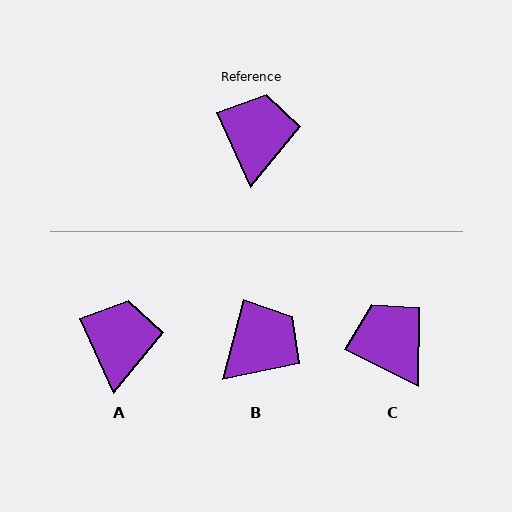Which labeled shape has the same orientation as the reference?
A.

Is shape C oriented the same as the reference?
No, it is off by about 39 degrees.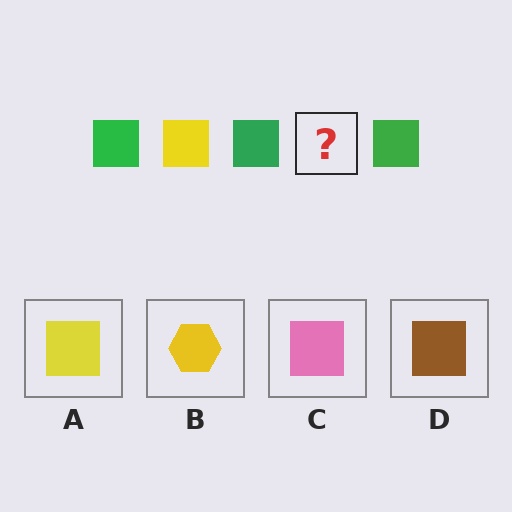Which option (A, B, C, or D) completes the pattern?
A.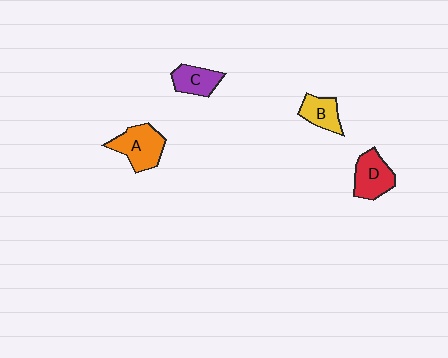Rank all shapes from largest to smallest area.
From largest to smallest: A (orange), D (red), C (purple), B (yellow).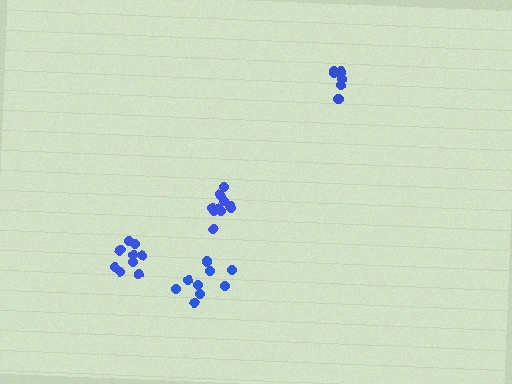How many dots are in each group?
Group 1: 9 dots, Group 2: 10 dots, Group 3: 11 dots, Group 4: 6 dots (36 total).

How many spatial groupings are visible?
There are 4 spatial groupings.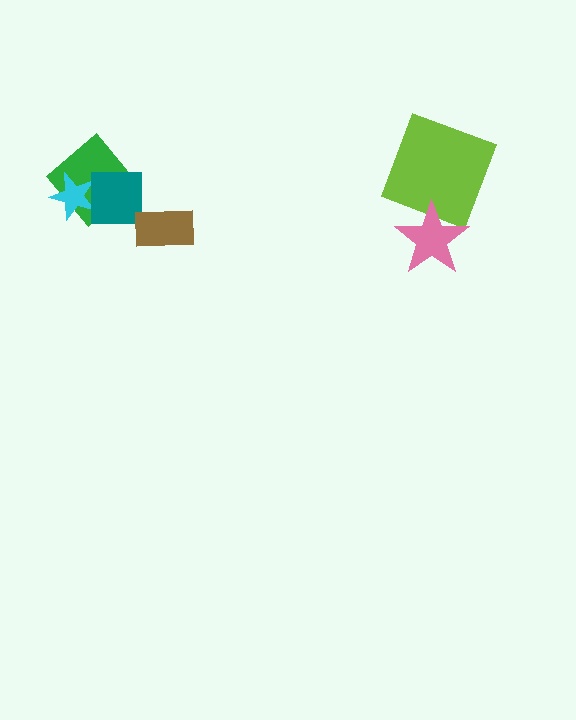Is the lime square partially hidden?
Yes, it is partially covered by another shape.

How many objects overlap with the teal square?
2 objects overlap with the teal square.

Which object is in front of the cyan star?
The teal square is in front of the cyan star.